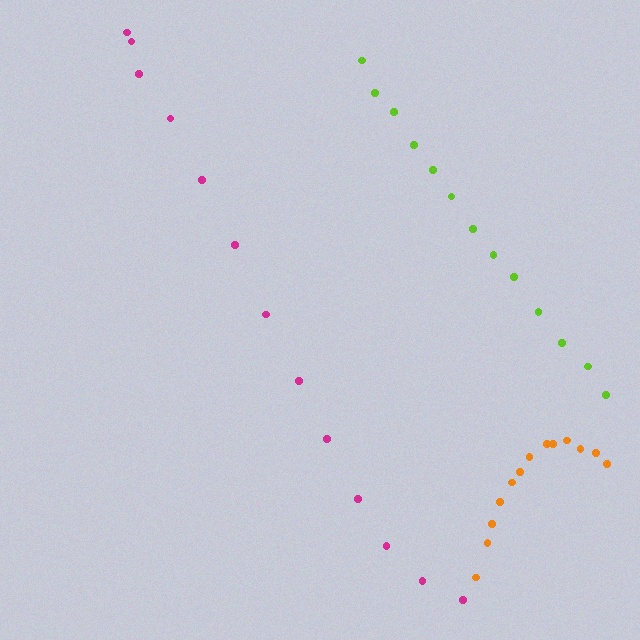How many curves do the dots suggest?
There are 3 distinct paths.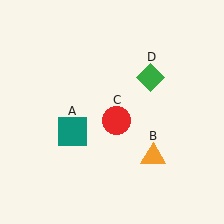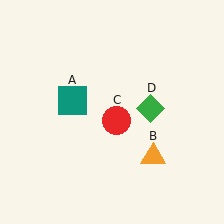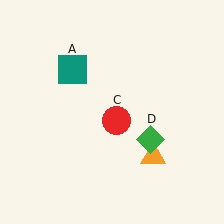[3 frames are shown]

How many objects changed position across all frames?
2 objects changed position: teal square (object A), green diamond (object D).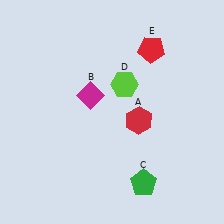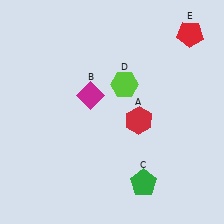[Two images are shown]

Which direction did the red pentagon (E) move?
The red pentagon (E) moved right.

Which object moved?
The red pentagon (E) moved right.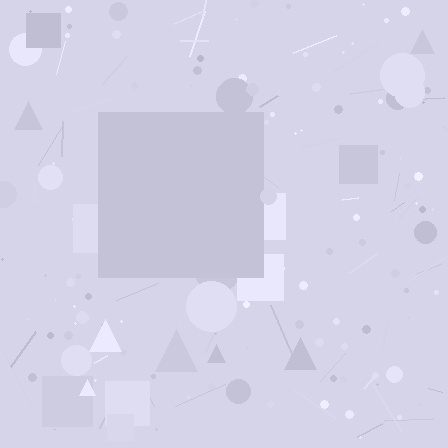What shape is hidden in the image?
A square is hidden in the image.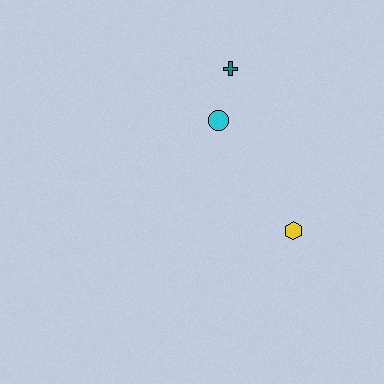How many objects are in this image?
There are 3 objects.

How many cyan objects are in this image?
There is 1 cyan object.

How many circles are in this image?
There is 1 circle.